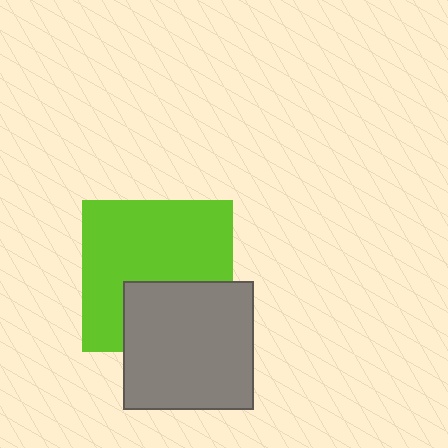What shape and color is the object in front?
The object in front is a gray rectangle.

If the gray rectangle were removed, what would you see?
You would see the complete lime square.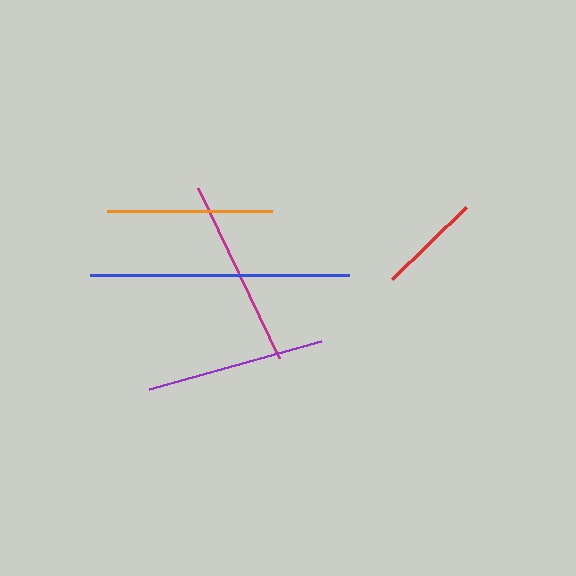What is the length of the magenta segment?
The magenta segment is approximately 189 pixels long.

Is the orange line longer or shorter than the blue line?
The blue line is longer than the orange line.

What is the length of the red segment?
The red segment is approximately 103 pixels long.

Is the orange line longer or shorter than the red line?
The orange line is longer than the red line.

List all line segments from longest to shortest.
From longest to shortest: blue, magenta, purple, orange, red.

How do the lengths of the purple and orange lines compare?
The purple and orange lines are approximately the same length.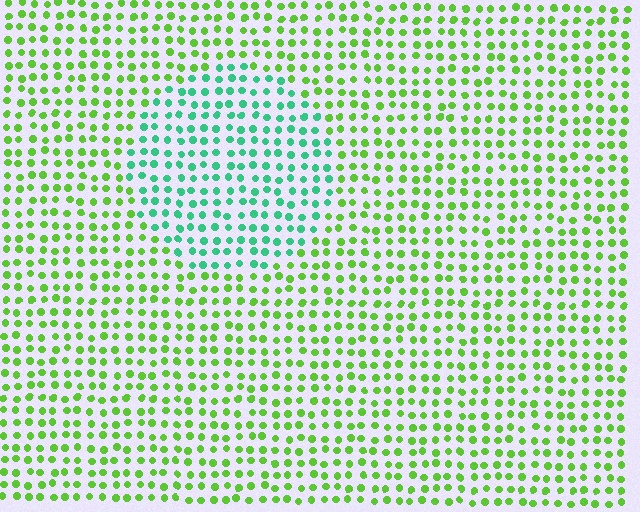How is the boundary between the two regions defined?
The boundary is defined purely by a slight shift in hue (about 49 degrees). Spacing, size, and orientation are identical on both sides.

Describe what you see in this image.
The image is filled with small lime elements in a uniform arrangement. A circle-shaped region is visible where the elements are tinted to a slightly different hue, forming a subtle color boundary.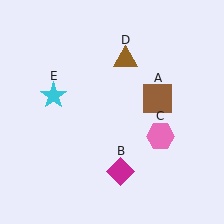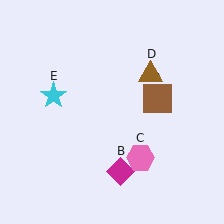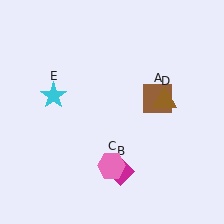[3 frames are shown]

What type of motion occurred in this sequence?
The pink hexagon (object C), brown triangle (object D) rotated clockwise around the center of the scene.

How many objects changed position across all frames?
2 objects changed position: pink hexagon (object C), brown triangle (object D).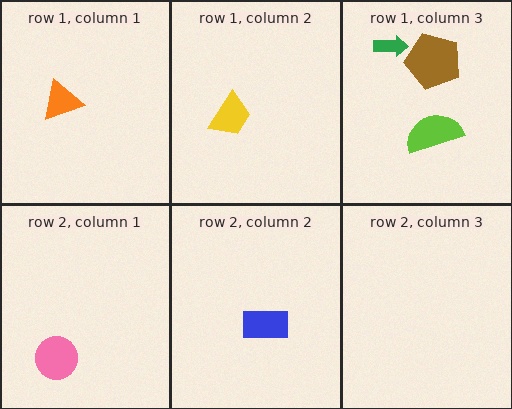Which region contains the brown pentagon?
The row 1, column 3 region.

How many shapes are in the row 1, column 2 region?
1.